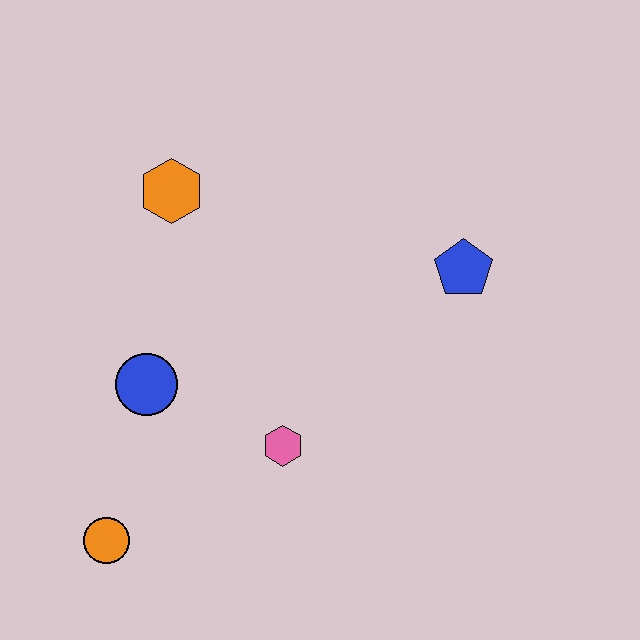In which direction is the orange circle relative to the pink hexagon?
The orange circle is to the left of the pink hexagon.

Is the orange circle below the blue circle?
Yes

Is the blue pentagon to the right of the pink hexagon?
Yes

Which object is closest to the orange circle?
The blue circle is closest to the orange circle.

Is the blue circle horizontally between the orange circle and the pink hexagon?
Yes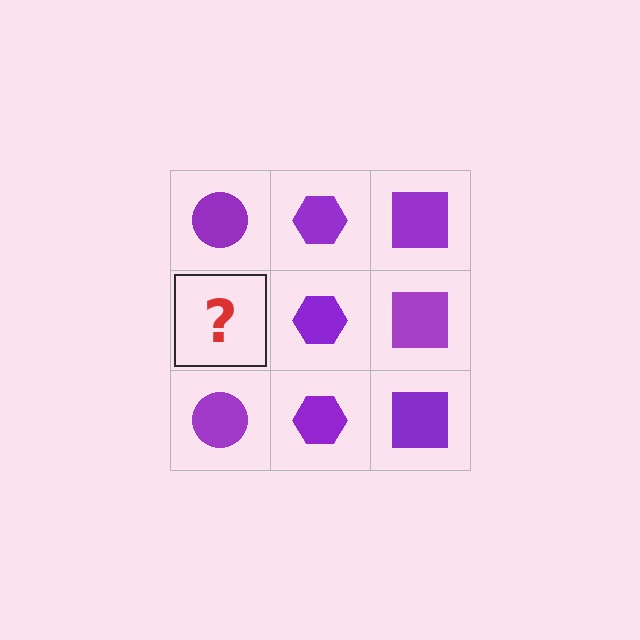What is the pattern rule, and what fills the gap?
The rule is that each column has a consistent shape. The gap should be filled with a purple circle.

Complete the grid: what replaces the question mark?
The question mark should be replaced with a purple circle.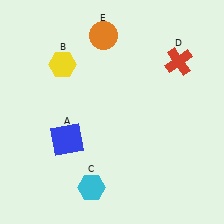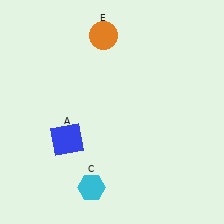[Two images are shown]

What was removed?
The red cross (D), the yellow hexagon (B) were removed in Image 2.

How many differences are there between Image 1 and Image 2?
There are 2 differences between the two images.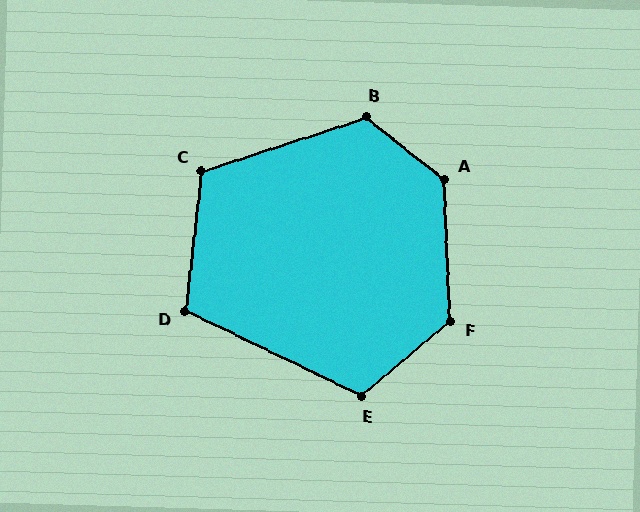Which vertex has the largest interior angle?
A, at approximately 131 degrees.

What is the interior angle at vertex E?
Approximately 115 degrees (obtuse).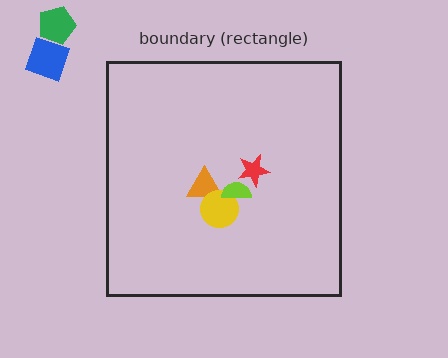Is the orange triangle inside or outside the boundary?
Inside.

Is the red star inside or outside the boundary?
Inside.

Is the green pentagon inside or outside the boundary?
Outside.